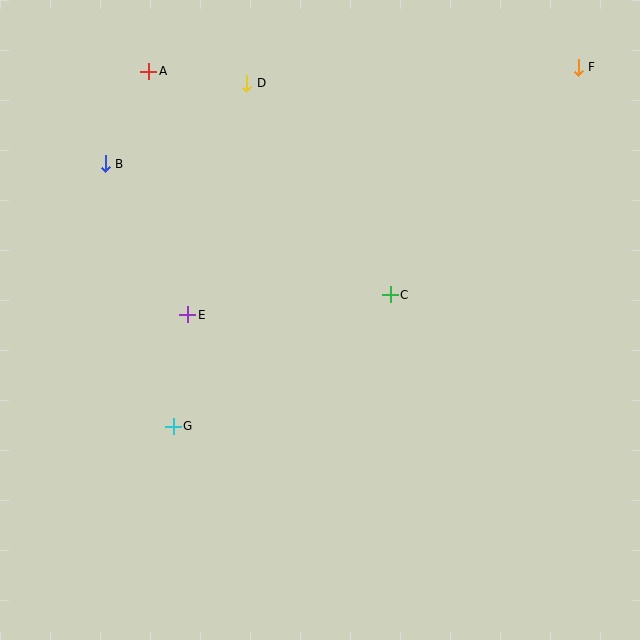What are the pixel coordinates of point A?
Point A is at (149, 71).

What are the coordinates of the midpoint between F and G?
The midpoint between F and G is at (376, 247).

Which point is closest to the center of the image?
Point C at (390, 295) is closest to the center.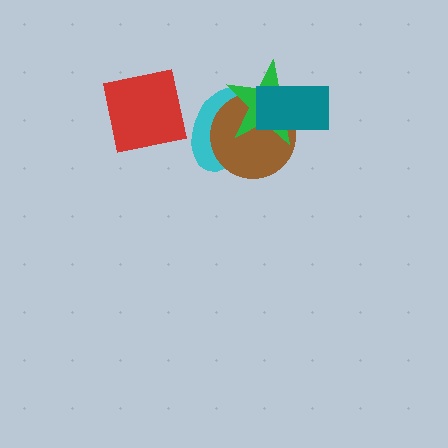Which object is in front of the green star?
The teal rectangle is in front of the green star.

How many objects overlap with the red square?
1 object overlaps with the red square.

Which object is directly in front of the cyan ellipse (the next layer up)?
The brown circle is directly in front of the cyan ellipse.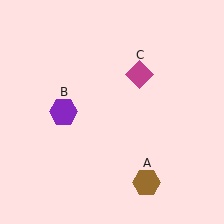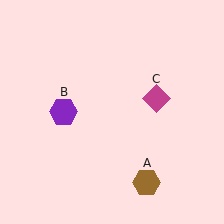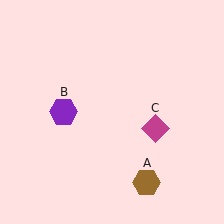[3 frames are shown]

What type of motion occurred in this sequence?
The magenta diamond (object C) rotated clockwise around the center of the scene.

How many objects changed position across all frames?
1 object changed position: magenta diamond (object C).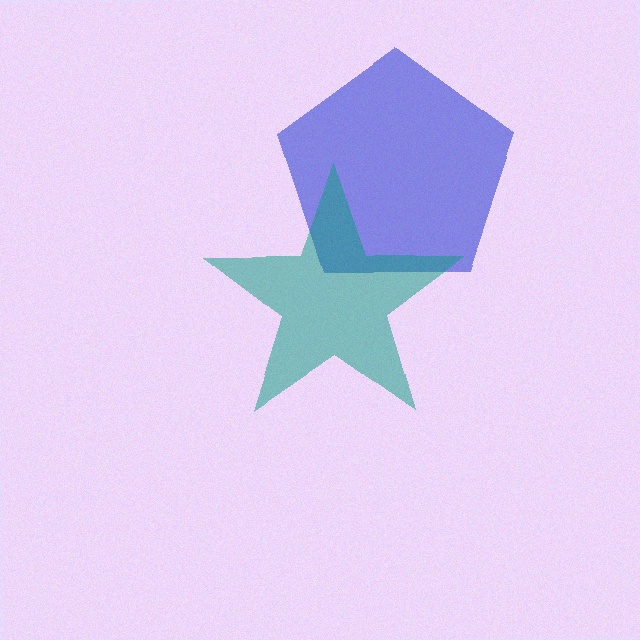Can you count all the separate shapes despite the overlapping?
Yes, there are 2 separate shapes.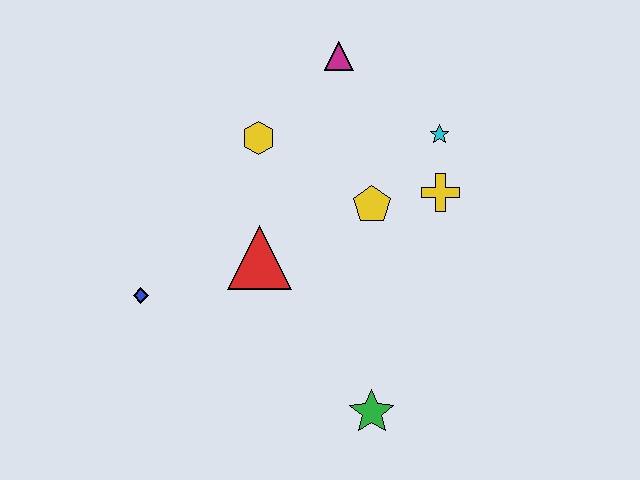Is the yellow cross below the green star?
No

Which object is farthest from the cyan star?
The blue diamond is farthest from the cyan star.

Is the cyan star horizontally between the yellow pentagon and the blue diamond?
No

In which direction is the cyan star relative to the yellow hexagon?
The cyan star is to the right of the yellow hexagon.